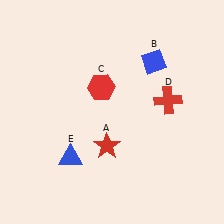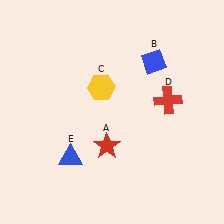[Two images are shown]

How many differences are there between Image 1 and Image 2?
There is 1 difference between the two images.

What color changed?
The hexagon (C) changed from red in Image 1 to yellow in Image 2.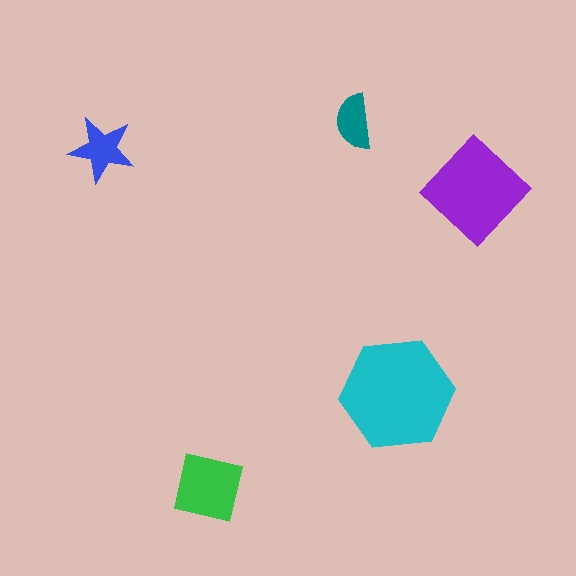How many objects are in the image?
There are 5 objects in the image.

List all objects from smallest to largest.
The teal semicircle, the blue star, the green square, the purple diamond, the cyan hexagon.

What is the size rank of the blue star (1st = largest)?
4th.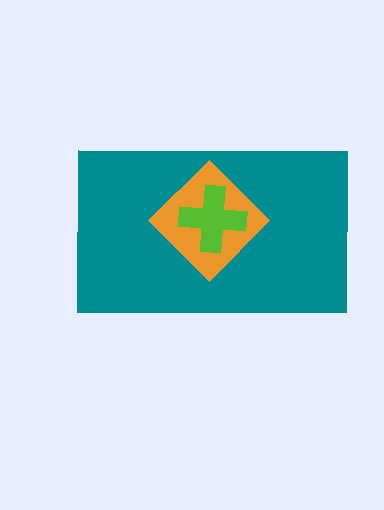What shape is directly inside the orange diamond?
The lime cross.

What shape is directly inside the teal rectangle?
The orange diamond.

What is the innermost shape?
The lime cross.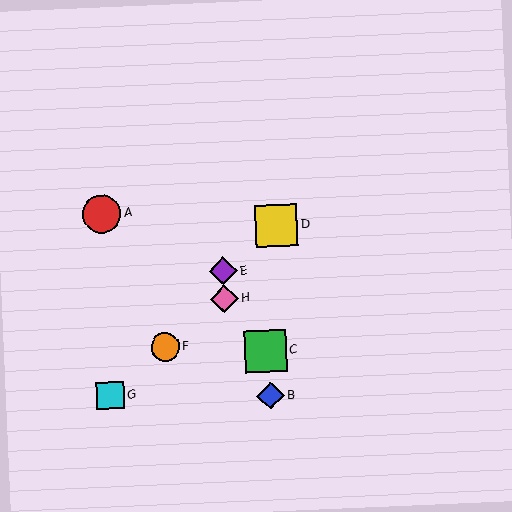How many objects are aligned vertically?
2 objects (E, H) are aligned vertically.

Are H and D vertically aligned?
No, H is at x≈224 and D is at x≈276.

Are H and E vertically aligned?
Yes, both are at x≈224.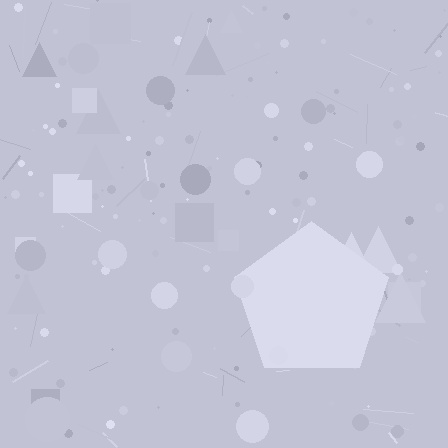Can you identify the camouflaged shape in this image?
The camouflaged shape is a pentagon.